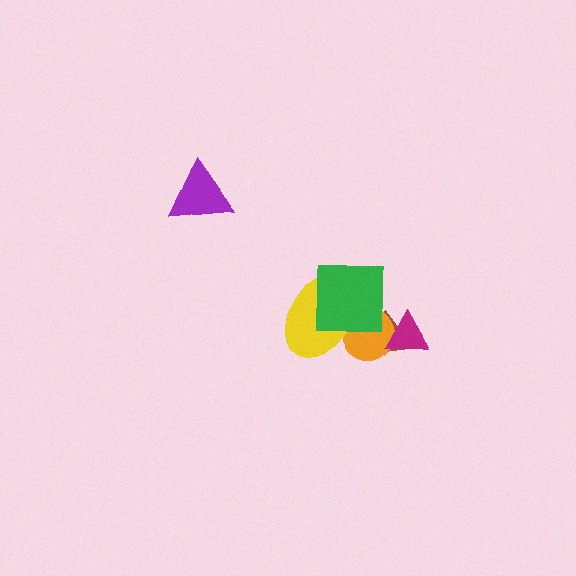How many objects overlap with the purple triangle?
0 objects overlap with the purple triangle.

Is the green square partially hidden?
No, no other shape covers it.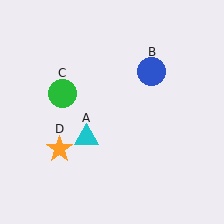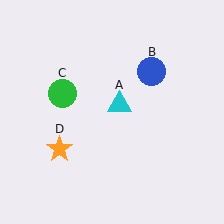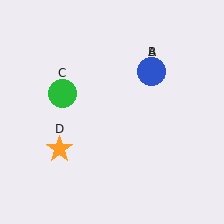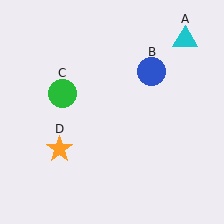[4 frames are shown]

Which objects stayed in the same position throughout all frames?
Blue circle (object B) and green circle (object C) and orange star (object D) remained stationary.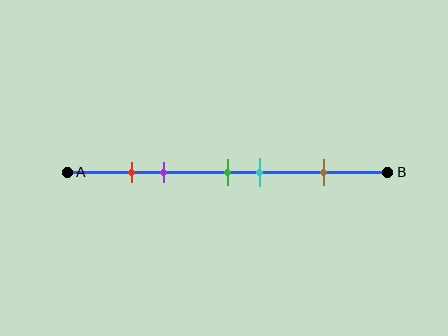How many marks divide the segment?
There are 5 marks dividing the segment.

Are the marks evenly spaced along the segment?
No, the marks are not evenly spaced.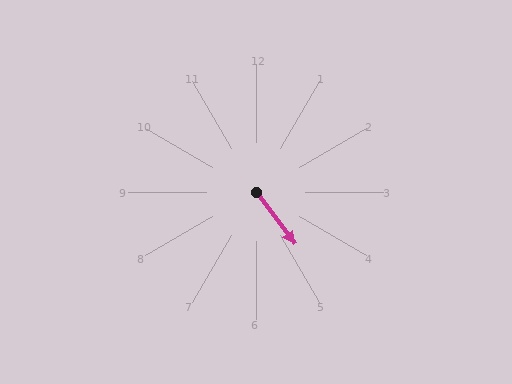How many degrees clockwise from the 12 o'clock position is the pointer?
Approximately 143 degrees.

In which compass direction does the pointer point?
Southeast.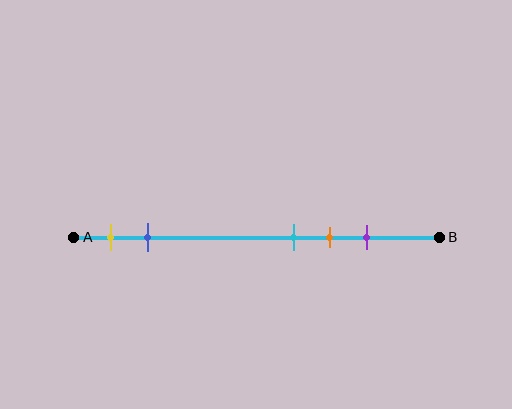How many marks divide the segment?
There are 5 marks dividing the segment.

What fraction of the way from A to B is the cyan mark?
The cyan mark is approximately 60% (0.6) of the way from A to B.